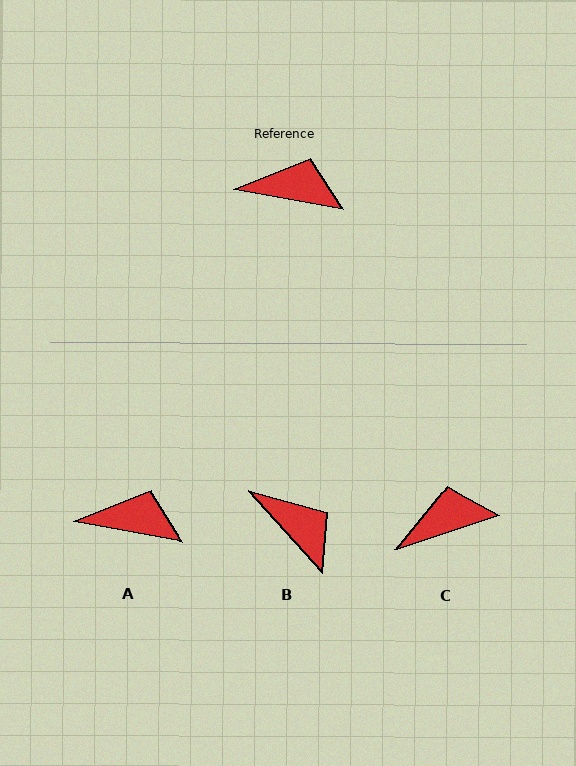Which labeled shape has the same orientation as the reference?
A.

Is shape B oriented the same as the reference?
No, it is off by about 38 degrees.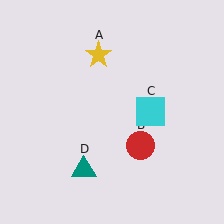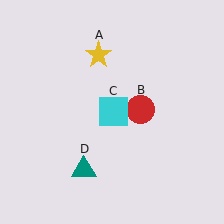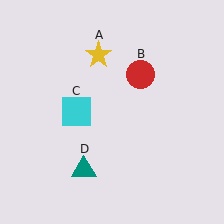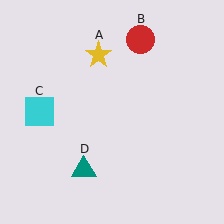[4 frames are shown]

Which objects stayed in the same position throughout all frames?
Yellow star (object A) and teal triangle (object D) remained stationary.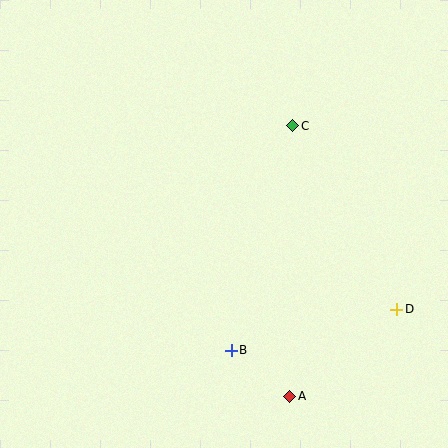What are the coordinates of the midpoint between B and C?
The midpoint between B and C is at (262, 238).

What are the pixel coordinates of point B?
Point B is at (231, 350).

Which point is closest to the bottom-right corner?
Point D is closest to the bottom-right corner.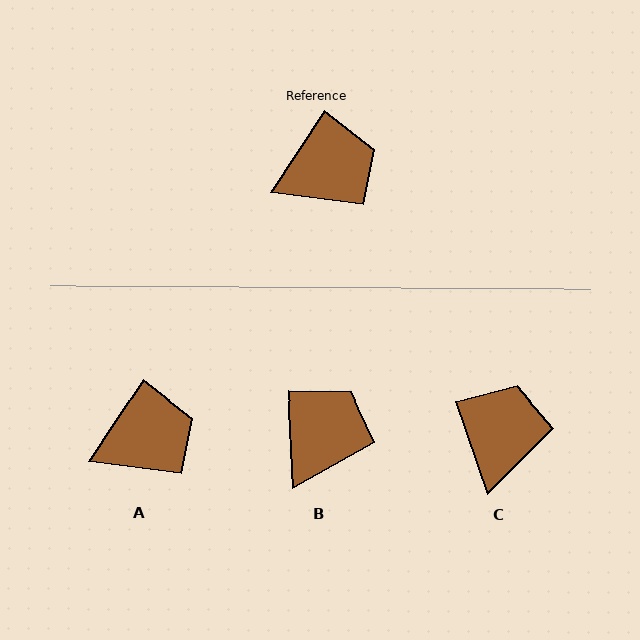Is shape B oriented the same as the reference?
No, it is off by about 37 degrees.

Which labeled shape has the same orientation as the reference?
A.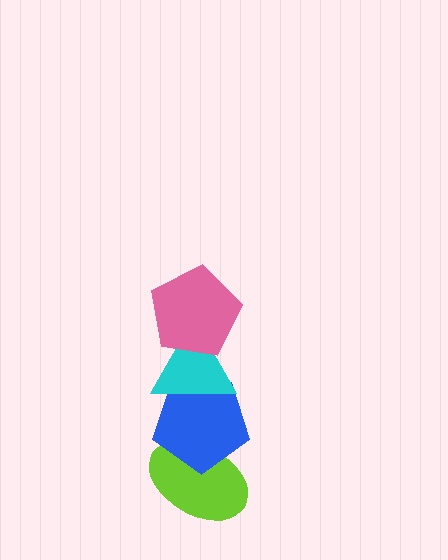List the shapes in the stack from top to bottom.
From top to bottom: the pink pentagon, the cyan triangle, the blue pentagon, the lime ellipse.